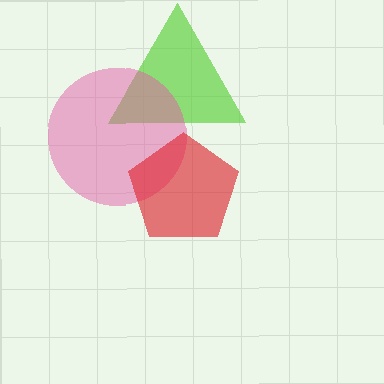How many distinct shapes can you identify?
There are 3 distinct shapes: a lime triangle, a pink circle, a red pentagon.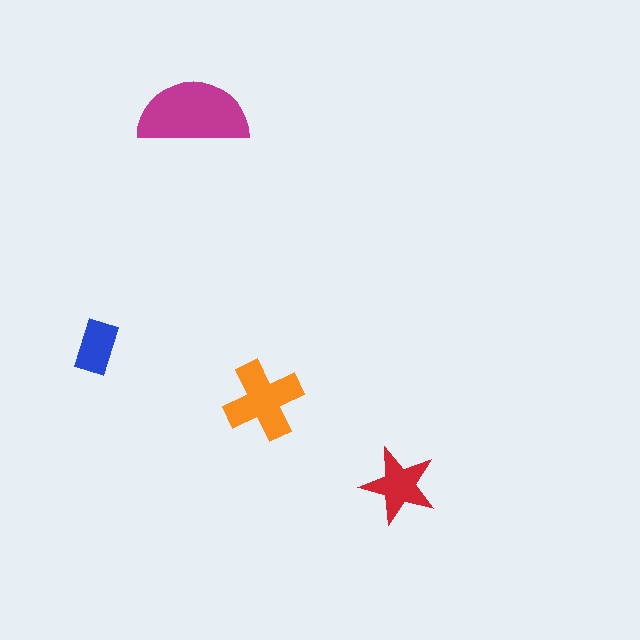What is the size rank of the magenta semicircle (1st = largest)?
1st.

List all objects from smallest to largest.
The blue rectangle, the red star, the orange cross, the magenta semicircle.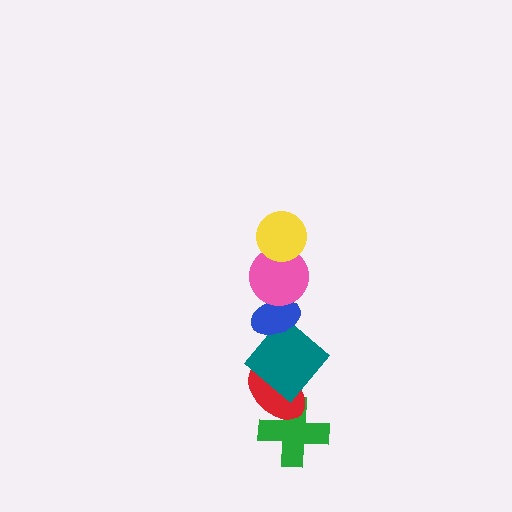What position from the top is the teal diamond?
The teal diamond is 4th from the top.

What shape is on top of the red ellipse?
The teal diamond is on top of the red ellipse.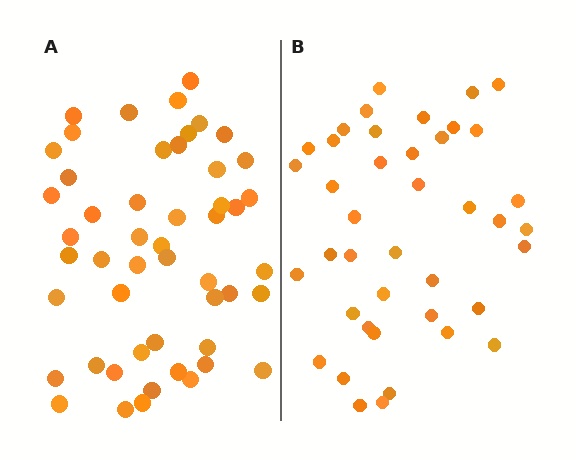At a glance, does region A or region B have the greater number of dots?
Region A (the left region) has more dots.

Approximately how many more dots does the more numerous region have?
Region A has roughly 8 or so more dots than region B.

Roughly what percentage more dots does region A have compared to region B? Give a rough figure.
About 20% more.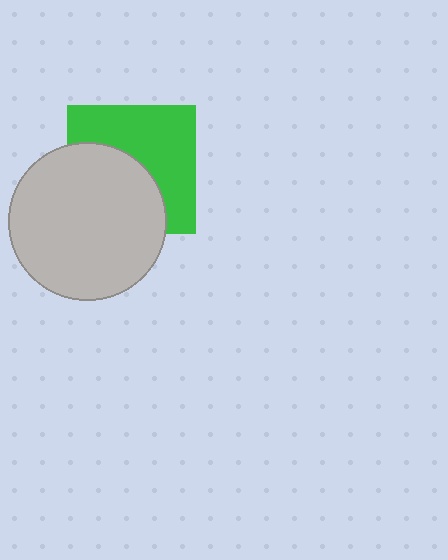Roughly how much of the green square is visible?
About half of it is visible (roughly 53%).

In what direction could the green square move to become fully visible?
The green square could move toward the upper-right. That would shift it out from behind the light gray circle entirely.